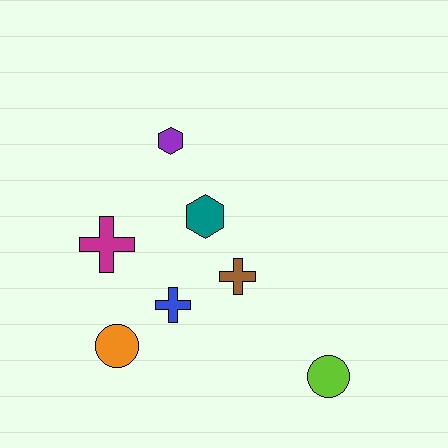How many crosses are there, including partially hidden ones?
There are 3 crosses.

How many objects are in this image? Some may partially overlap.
There are 7 objects.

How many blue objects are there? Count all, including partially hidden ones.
There is 1 blue object.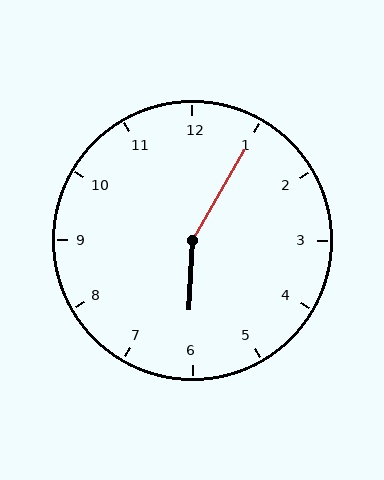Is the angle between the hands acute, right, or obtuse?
It is obtuse.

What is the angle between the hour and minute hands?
Approximately 152 degrees.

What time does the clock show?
6:05.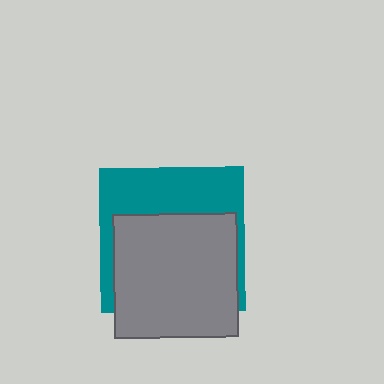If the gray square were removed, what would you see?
You would see the complete teal square.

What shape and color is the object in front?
The object in front is a gray square.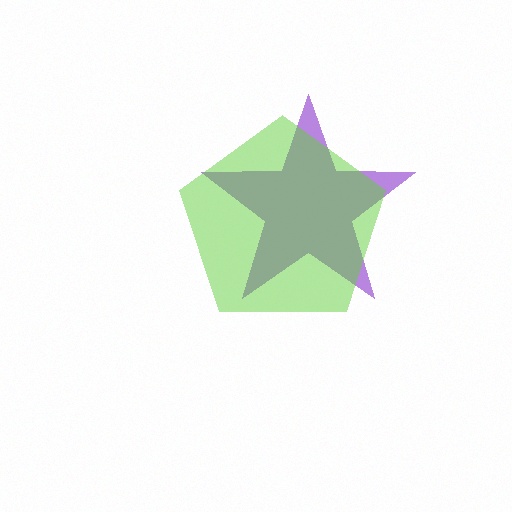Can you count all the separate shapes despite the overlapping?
Yes, there are 2 separate shapes.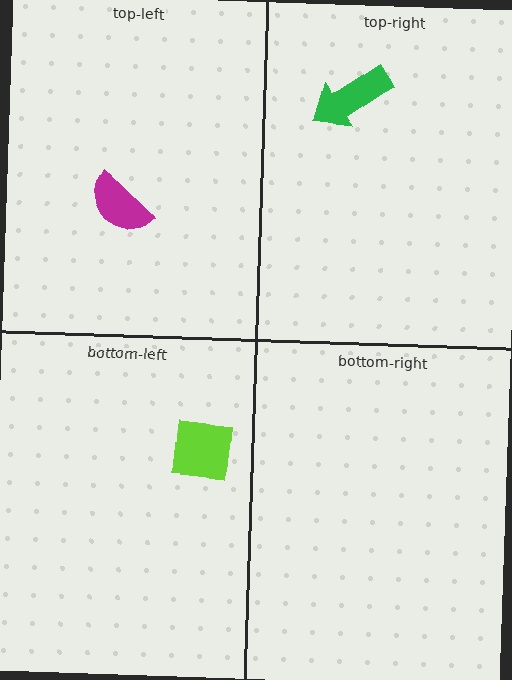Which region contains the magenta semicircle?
The top-left region.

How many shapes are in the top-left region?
1.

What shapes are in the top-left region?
The magenta semicircle.